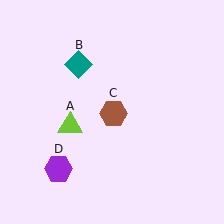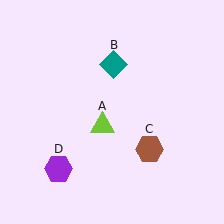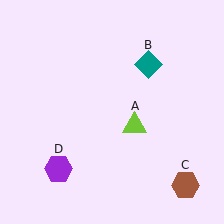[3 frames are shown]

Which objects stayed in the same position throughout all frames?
Purple hexagon (object D) remained stationary.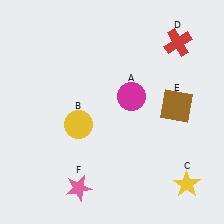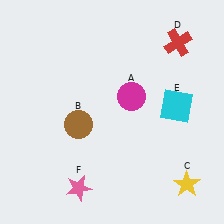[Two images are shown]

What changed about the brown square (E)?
In Image 1, E is brown. In Image 2, it changed to cyan.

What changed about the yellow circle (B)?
In Image 1, B is yellow. In Image 2, it changed to brown.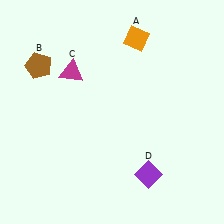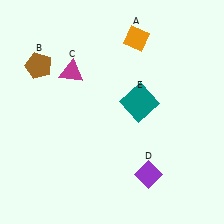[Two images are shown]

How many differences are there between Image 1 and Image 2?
There is 1 difference between the two images.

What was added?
A teal square (E) was added in Image 2.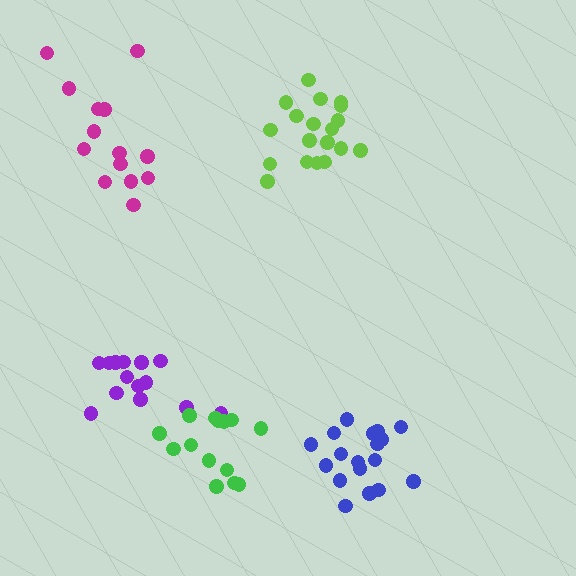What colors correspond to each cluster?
The clusters are colored: purple, lime, blue, green, magenta.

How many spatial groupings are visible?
There are 5 spatial groupings.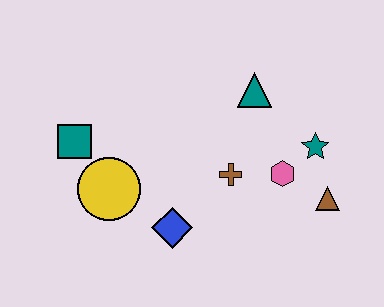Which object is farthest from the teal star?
The teal square is farthest from the teal star.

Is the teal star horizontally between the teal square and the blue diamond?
No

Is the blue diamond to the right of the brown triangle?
No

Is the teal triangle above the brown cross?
Yes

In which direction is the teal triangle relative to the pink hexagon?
The teal triangle is above the pink hexagon.